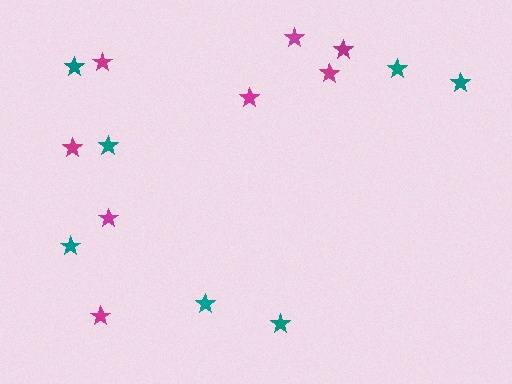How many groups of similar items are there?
There are 2 groups: one group of teal stars (7) and one group of magenta stars (8).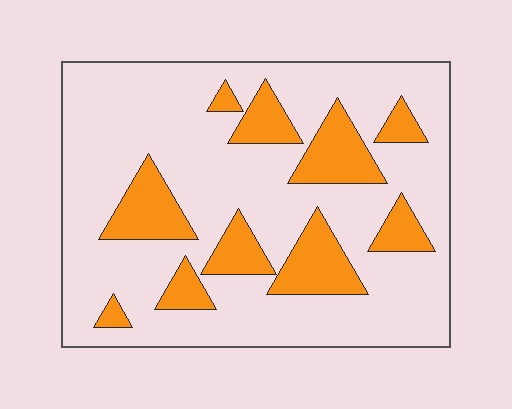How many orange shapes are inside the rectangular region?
10.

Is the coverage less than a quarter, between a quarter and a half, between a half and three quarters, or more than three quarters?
Less than a quarter.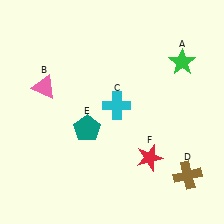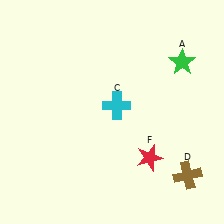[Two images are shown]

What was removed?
The pink triangle (B), the teal pentagon (E) were removed in Image 2.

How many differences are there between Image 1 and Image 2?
There are 2 differences between the two images.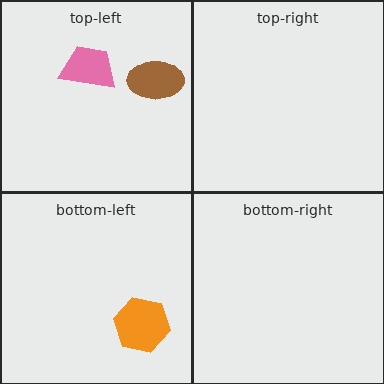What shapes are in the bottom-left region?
The orange hexagon.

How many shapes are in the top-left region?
2.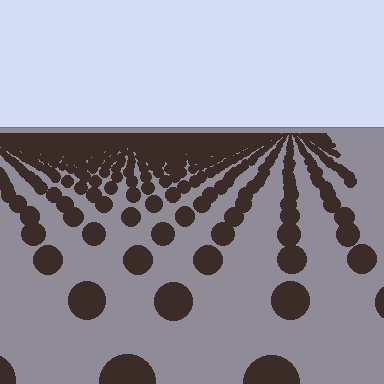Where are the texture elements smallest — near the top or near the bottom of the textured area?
Near the top.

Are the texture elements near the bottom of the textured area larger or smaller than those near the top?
Larger. Near the bottom, elements are closer to the viewer and appear at a bigger on-screen size.